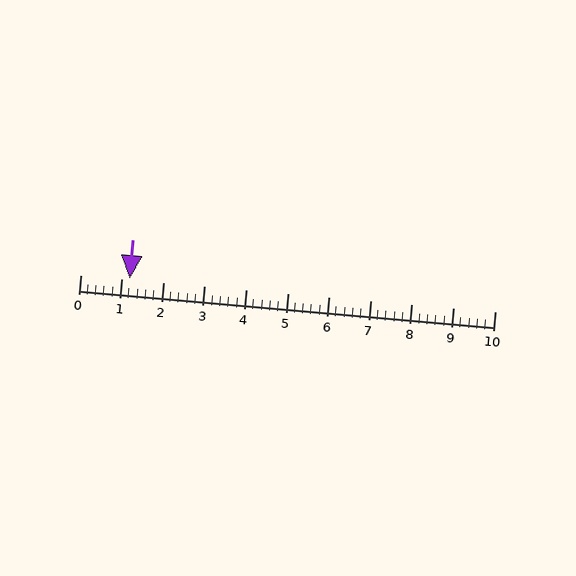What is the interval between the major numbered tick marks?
The major tick marks are spaced 1 units apart.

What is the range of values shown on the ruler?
The ruler shows values from 0 to 10.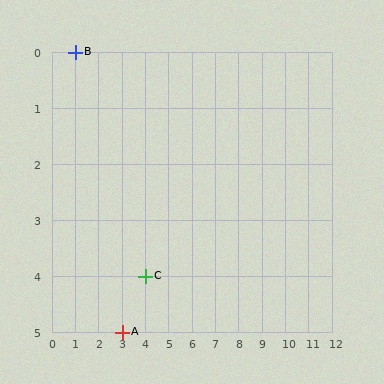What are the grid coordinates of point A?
Point A is at grid coordinates (3, 5).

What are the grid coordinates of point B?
Point B is at grid coordinates (1, 0).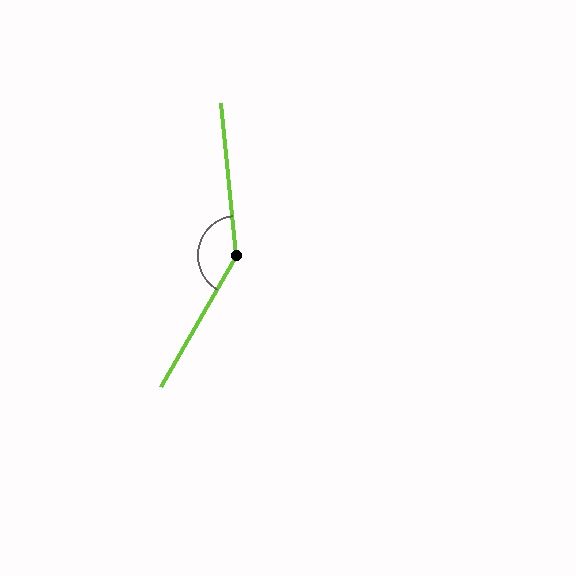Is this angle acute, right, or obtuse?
It is obtuse.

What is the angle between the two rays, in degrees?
Approximately 144 degrees.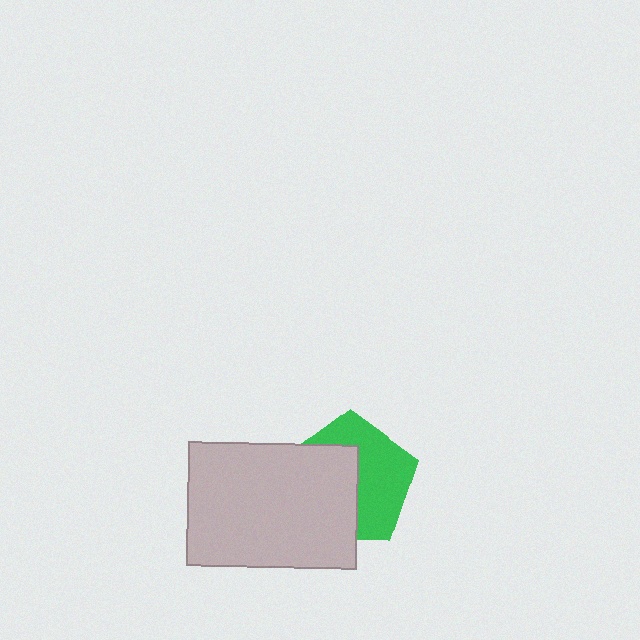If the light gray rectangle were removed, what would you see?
You would see the complete green pentagon.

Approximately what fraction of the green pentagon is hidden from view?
Roughly 50% of the green pentagon is hidden behind the light gray rectangle.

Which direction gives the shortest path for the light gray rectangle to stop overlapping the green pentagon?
Moving left gives the shortest separation.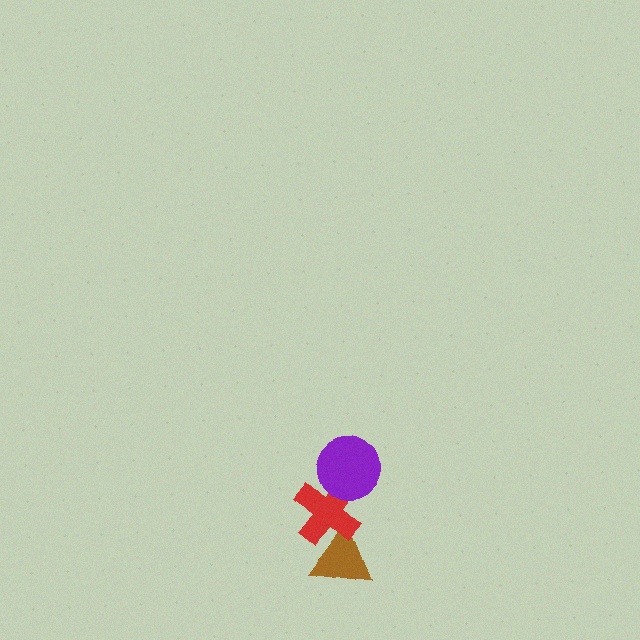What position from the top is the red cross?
The red cross is 2nd from the top.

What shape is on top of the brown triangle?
The red cross is on top of the brown triangle.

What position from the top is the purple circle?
The purple circle is 1st from the top.